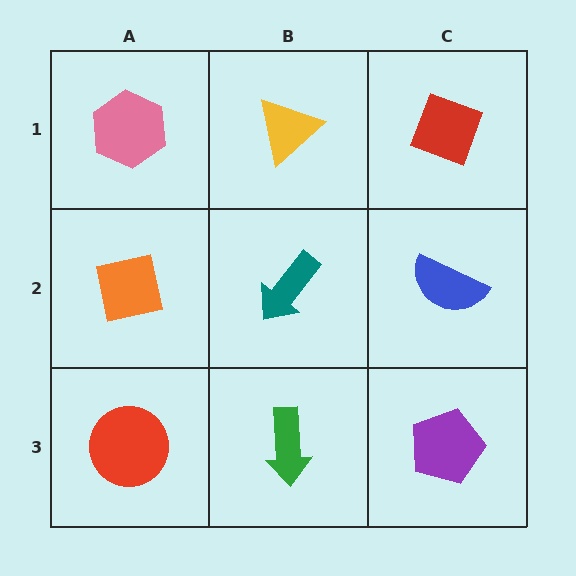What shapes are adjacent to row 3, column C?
A blue semicircle (row 2, column C), a green arrow (row 3, column B).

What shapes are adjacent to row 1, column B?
A teal arrow (row 2, column B), a pink hexagon (row 1, column A), a red diamond (row 1, column C).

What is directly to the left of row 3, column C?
A green arrow.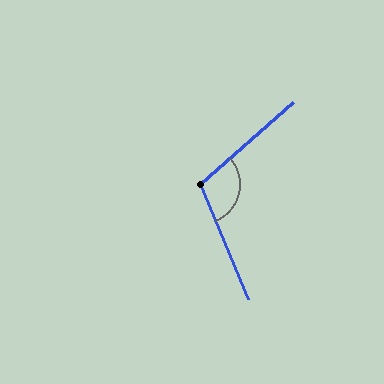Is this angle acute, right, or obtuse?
It is obtuse.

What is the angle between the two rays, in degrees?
Approximately 109 degrees.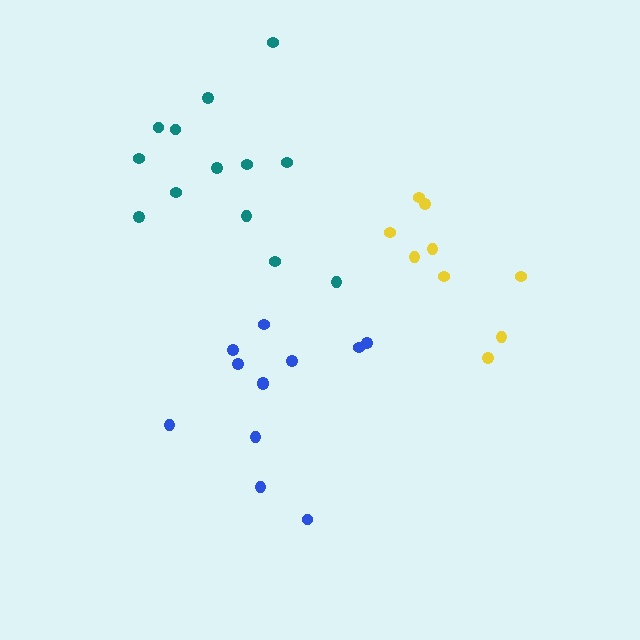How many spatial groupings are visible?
There are 3 spatial groupings.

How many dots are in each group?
Group 1: 12 dots, Group 2: 9 dots, Group 3: 13 dots (34 total).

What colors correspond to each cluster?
The clusters are colored: blue, yellow, teal.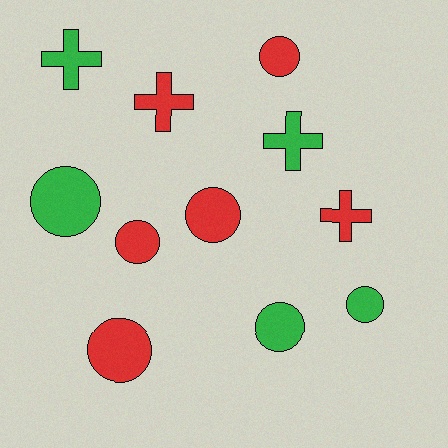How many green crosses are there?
There are 2 green crosses.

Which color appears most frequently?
Red, with 6 objects.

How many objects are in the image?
There are 11 objects.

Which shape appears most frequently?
Circle, with 7 objects.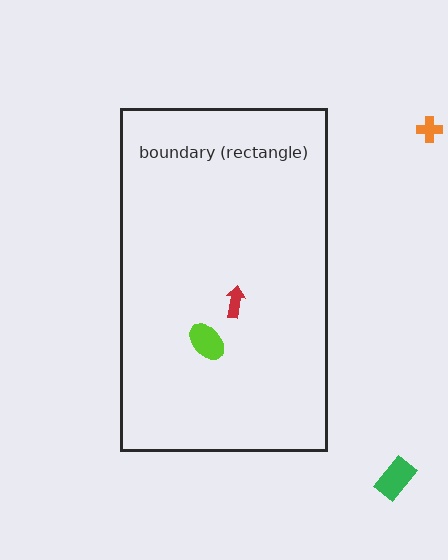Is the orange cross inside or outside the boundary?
Outside.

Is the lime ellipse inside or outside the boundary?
Inside.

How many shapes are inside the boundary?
2 inside, 2 outside.